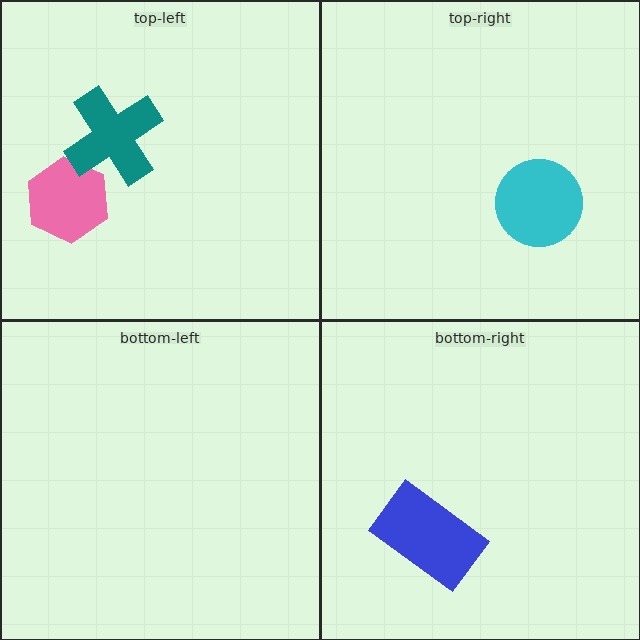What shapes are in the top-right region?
The cyan circle.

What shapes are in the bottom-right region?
The blue rectangle.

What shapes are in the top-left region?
The pink hexagon, the teal cross.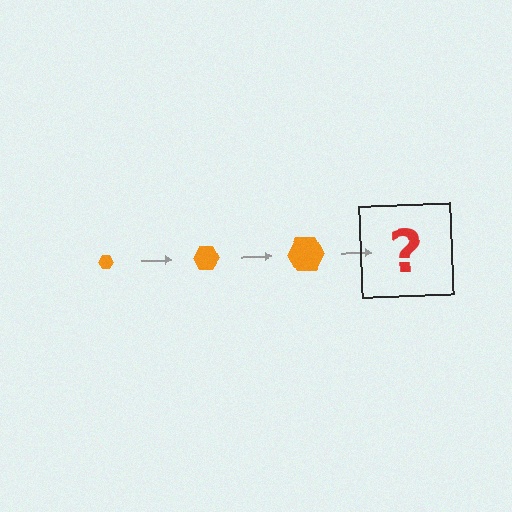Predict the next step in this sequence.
The next step is an orange hexagon, larger than the previous one.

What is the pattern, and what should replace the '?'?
The pattern is that the hexagon gets progressively larger each step. The '?' should be an orange hexagon, larger than the previous one.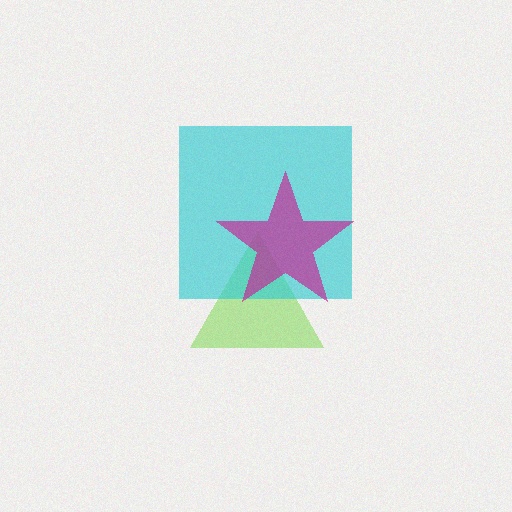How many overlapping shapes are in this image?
There are 3 overlapping shapes in the image.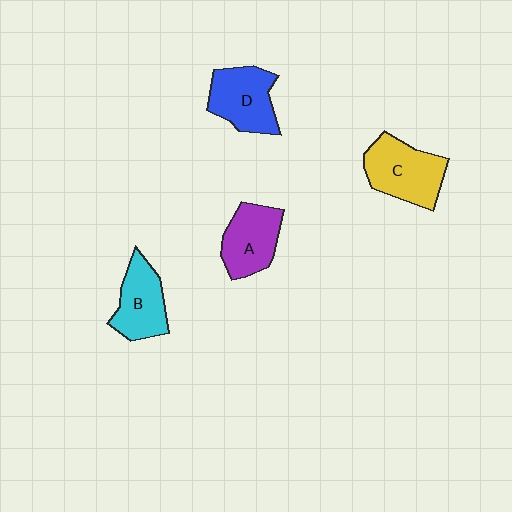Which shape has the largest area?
Shape C (yellow).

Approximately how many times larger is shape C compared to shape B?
Approximately 1.2 times.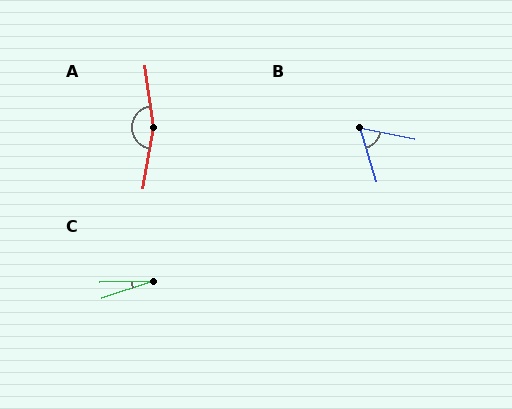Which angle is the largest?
A, at approximately 162 degrees.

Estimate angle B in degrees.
Approximately 62 degrees.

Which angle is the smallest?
C, at approximately 18 degrees.